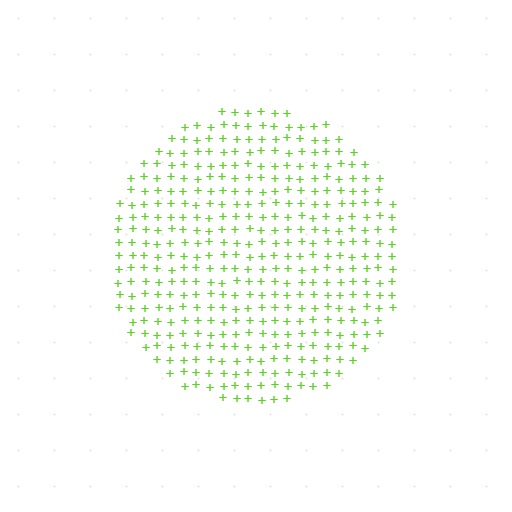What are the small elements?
The small elements are plus signs.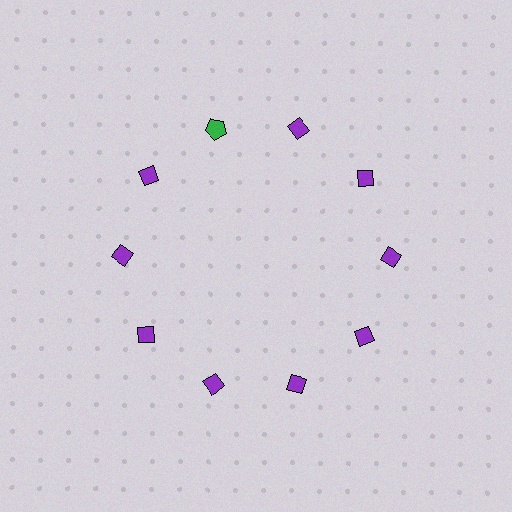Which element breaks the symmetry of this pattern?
The green pentagon at roughly the 11 o'clock position breaks the symmetry. All other shapes are purple diamonds.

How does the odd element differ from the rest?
It differs in both color (green instead of purple) and shape (pentagon instead of diamond).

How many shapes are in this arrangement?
There are 10 shapes arranged in a ring pattern.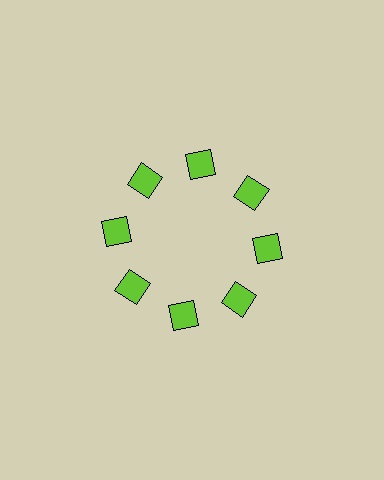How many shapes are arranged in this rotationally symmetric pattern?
There are 8 shapes, arranged in 8 groups of 1.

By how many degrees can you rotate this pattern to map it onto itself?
The pattern maps onto itself every 45 degrees of rotation.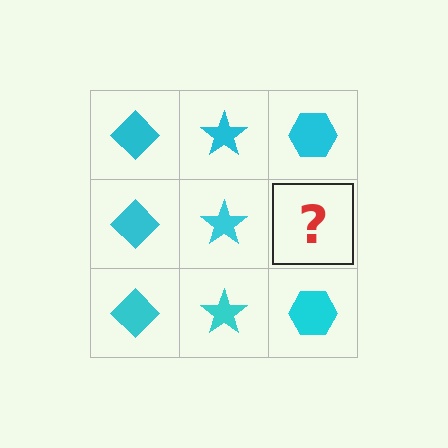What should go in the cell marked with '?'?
The missing cell should contain a cyan hexagon.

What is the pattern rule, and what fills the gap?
The rule is that each column has a consistent shape. The gap should be filled with a cyan hexagon.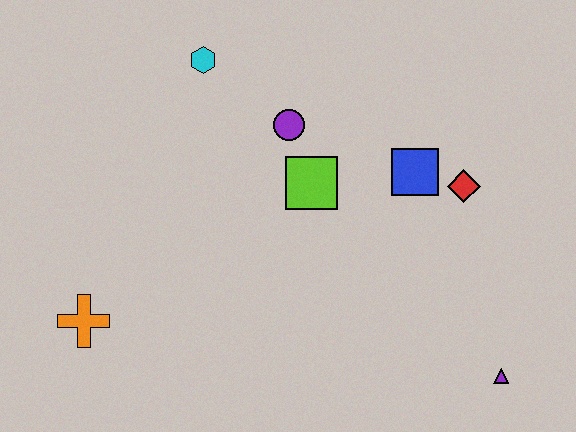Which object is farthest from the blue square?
The orange cross is farthest from the blue square.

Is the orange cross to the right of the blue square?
No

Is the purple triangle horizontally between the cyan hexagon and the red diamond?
No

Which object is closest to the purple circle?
The lime square is closest to the purple circle.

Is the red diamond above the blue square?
No